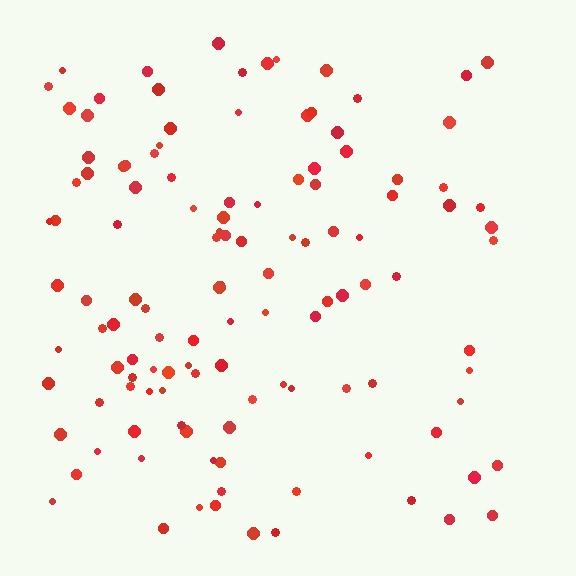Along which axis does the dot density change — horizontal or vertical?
Horizontal.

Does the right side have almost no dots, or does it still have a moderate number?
Still a moderate number, just noticeably fewer than the left.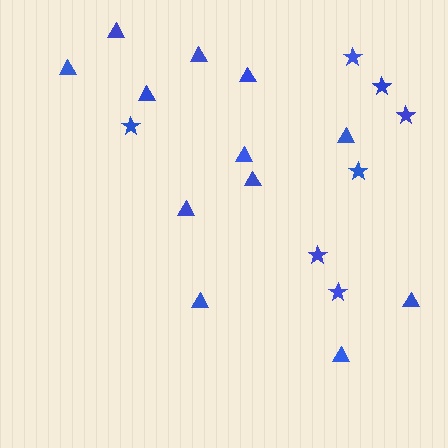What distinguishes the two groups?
There are 2 groups: one group of triangles (12) and one group of stars (7).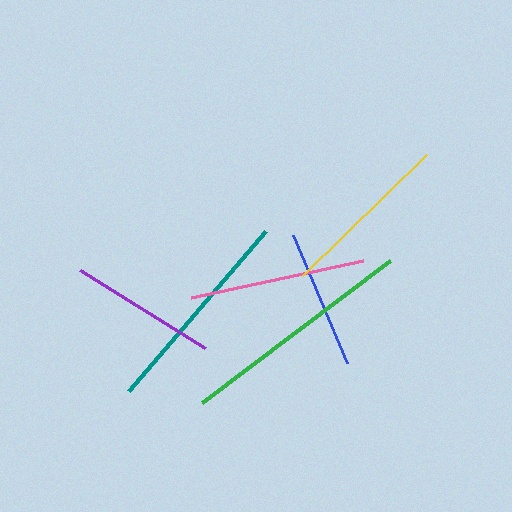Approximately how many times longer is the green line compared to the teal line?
The green line is approximately 1.1 times the length of the teal line.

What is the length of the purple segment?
The purple segment is approximately 147 pixels long.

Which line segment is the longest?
The green line is the longest at approximately 235 pixels.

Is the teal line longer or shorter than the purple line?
The teal line is longer than the purple line.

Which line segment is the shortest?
The blue line is the shortest at approximately 139 pixels.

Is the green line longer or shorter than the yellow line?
The green line is longer than the yellow line.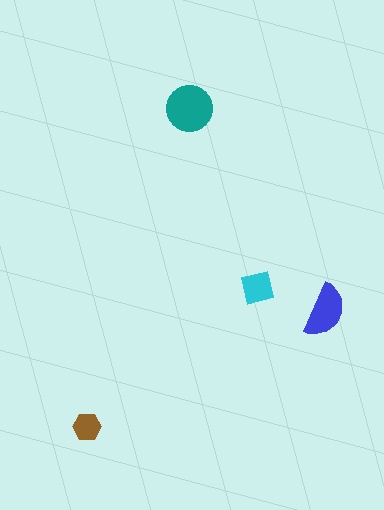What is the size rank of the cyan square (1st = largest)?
3rd.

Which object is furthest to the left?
The brown hexagon is leftmost.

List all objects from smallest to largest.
The brown hexagon, the cyan square, the blue semicircle, the teal circle.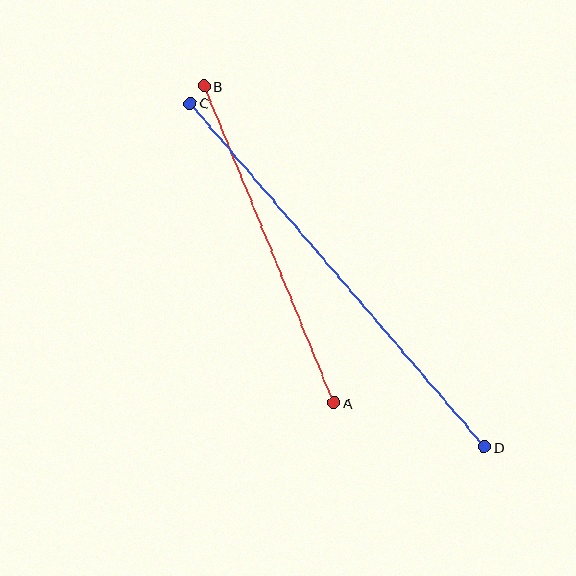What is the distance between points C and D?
The distance is approximately 453 pixels.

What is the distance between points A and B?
The distance is approximately 342 pixels.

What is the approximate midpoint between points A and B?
The midpoint is at approximately (269, 244) pixels.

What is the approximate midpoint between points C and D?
The midpoint is at approximately (337, 275) pixels.